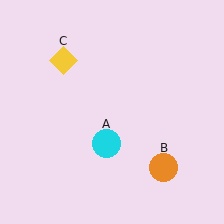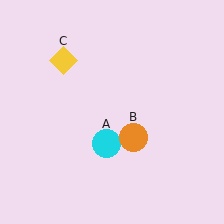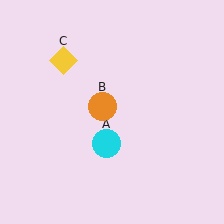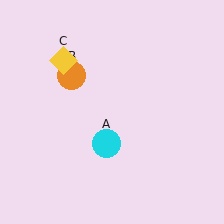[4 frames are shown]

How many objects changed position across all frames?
1 object changed position: orange circle (object B).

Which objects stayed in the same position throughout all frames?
Cyan circle (object A) and yellow diamond (object C) remained stationary.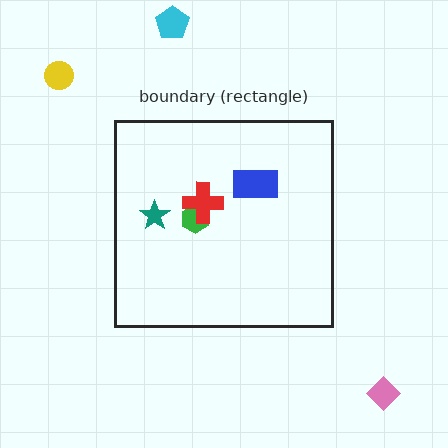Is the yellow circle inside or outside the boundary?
Outside.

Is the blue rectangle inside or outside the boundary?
Inside.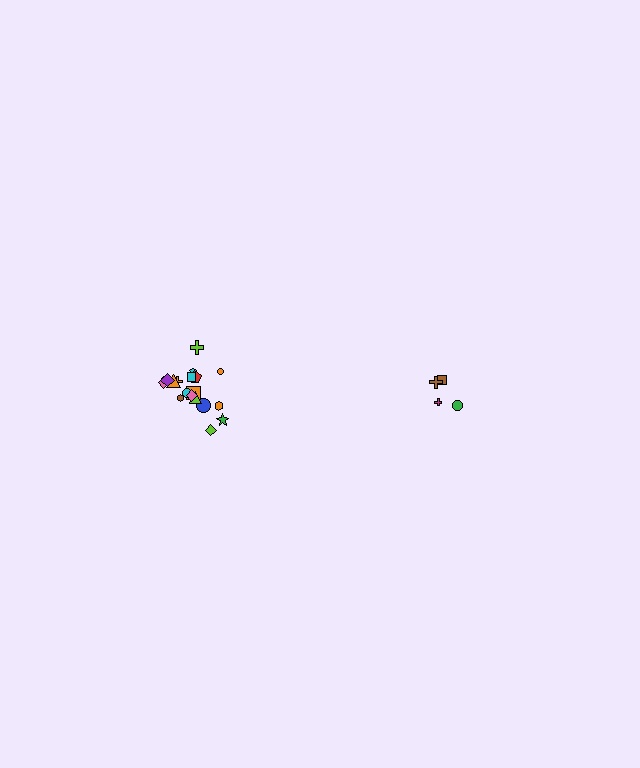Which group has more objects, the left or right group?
The left group.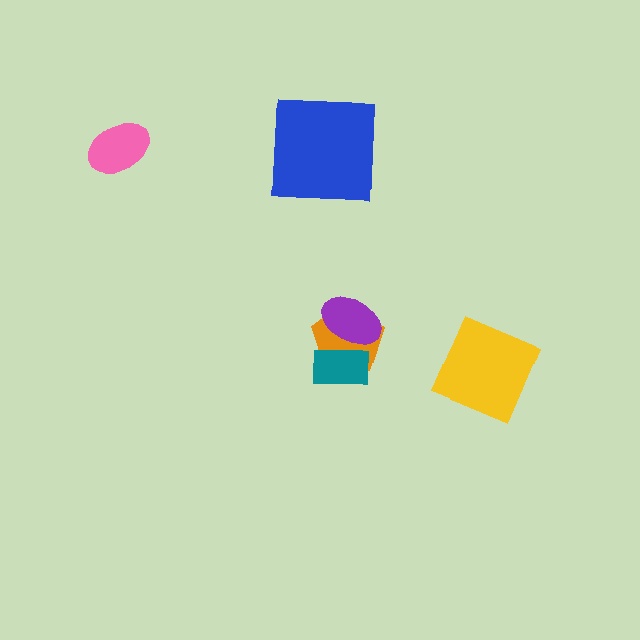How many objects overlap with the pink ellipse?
0 objects overlap with the pink ellipse.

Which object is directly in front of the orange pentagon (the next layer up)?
The purple ellipse is directly in front of the orange pentagon.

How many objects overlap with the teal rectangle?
2 objects overlap with the teal rectangle.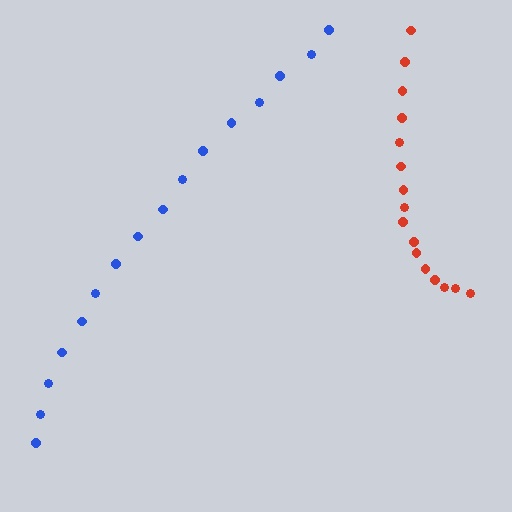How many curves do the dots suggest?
There are 2 distinct paths.